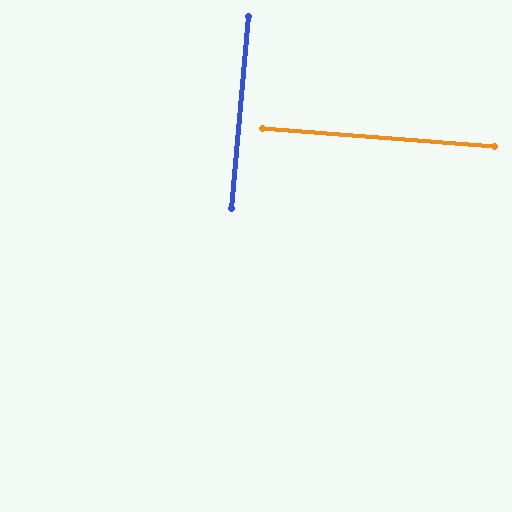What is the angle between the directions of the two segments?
Approximately 89 degrees.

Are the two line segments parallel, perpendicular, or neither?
Perpendicular — they meet at approximately 89°.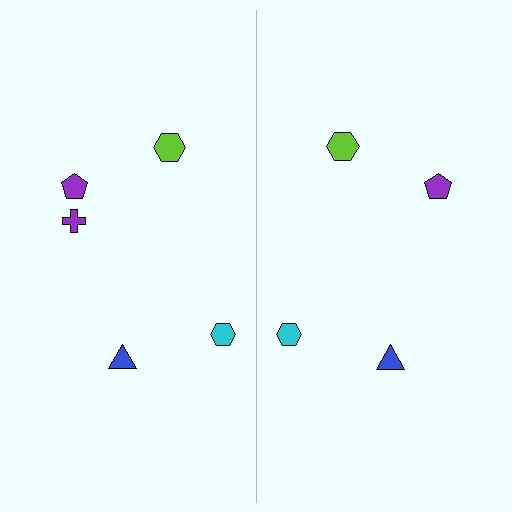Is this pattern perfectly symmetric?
No, the pattern is not perfectly symmetric. A purple cross is missing from the right side.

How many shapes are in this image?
There are 9 shapes in this image.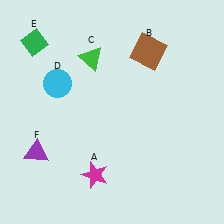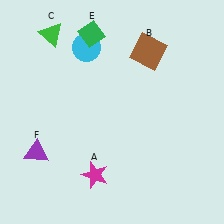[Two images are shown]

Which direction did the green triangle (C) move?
The green triangle (C) moved left.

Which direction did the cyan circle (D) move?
The cyan circle (D) moved up.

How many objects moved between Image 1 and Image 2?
3 objects moved between the two images.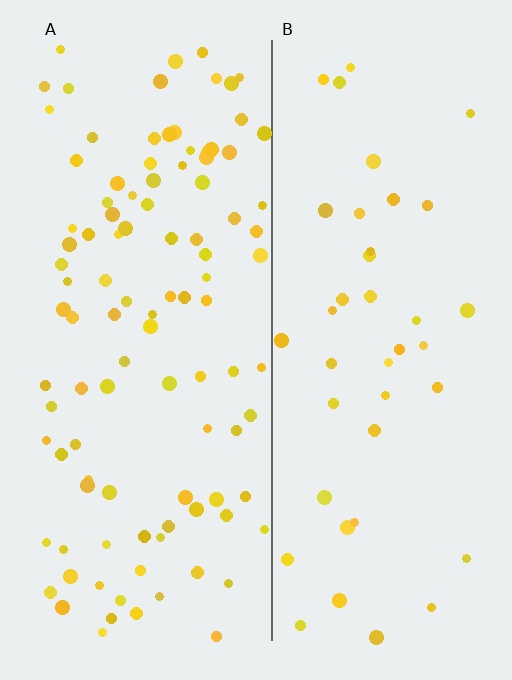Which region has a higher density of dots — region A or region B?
A (the left).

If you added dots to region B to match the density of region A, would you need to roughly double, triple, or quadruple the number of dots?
Approximately triple.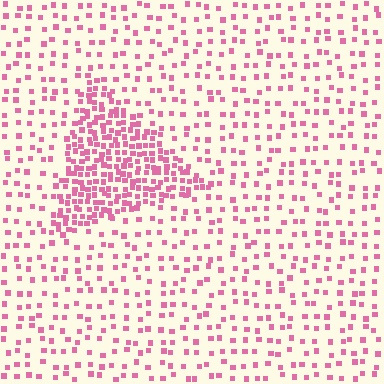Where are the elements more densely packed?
The elements are more densely packed inside the triangle boundary.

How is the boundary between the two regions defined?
The boundary is defined by a change in element density (approximately 2.8x ratio). All elements are the same color, size, and shape.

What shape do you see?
I see a triangle.